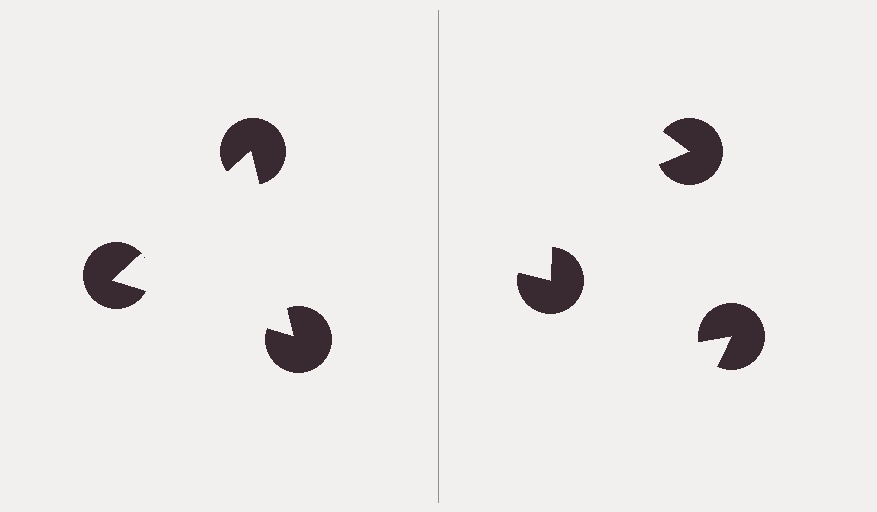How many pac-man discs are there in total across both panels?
6 — 3 on each side.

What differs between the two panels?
The pac-man discs are positioned identically on both sides; only the wedge orientations differ. On the left they align to a triangle; on the right they are misaligned.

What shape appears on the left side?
An illusory triangle.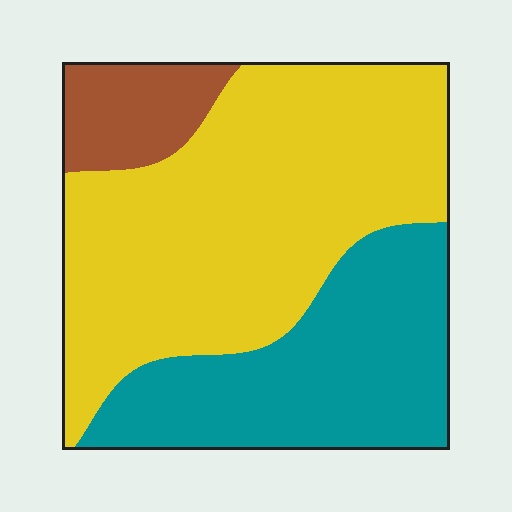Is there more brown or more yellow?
Yellow.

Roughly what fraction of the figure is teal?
Teal covers around 35% of the figure.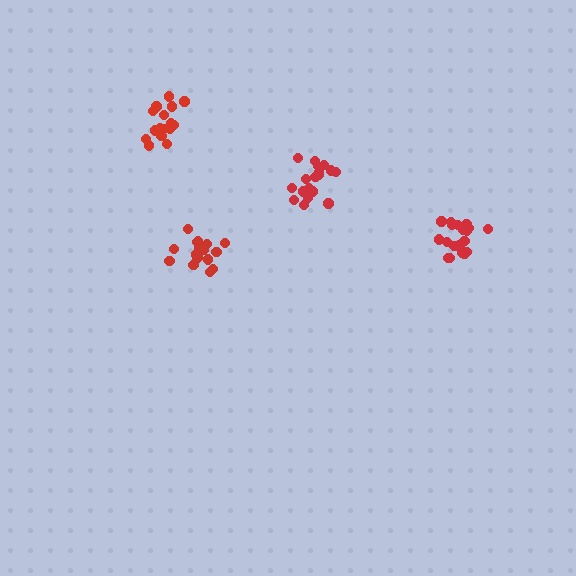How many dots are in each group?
Group 1: 18 dots, Group 2: 20 dots, Group 3: 16 dots, Group 4: 17 dots (71 total).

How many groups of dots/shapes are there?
There are 4 groups.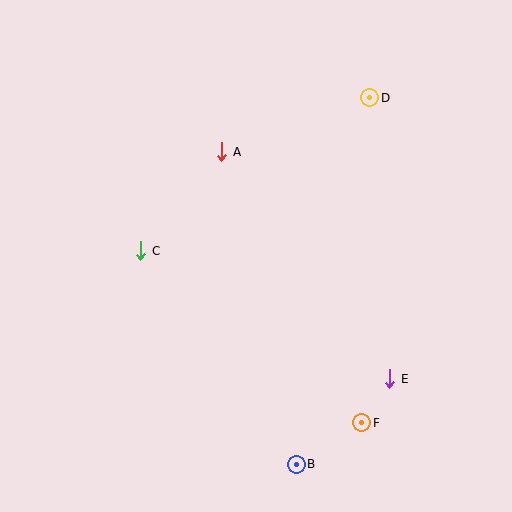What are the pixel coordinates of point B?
Point B is at (296, 464).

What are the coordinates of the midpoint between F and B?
The midpoint between F and B is at (329, 444).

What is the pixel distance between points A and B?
The distance between A and B is 321 pixels.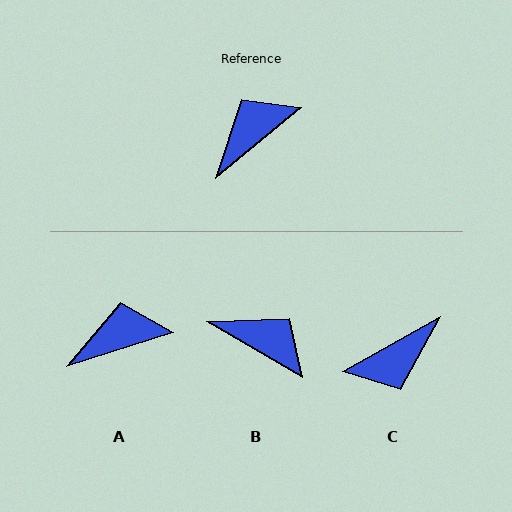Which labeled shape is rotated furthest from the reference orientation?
C, about 169 degrees away.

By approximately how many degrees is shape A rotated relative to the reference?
Approximately 22 degrees clockwise.